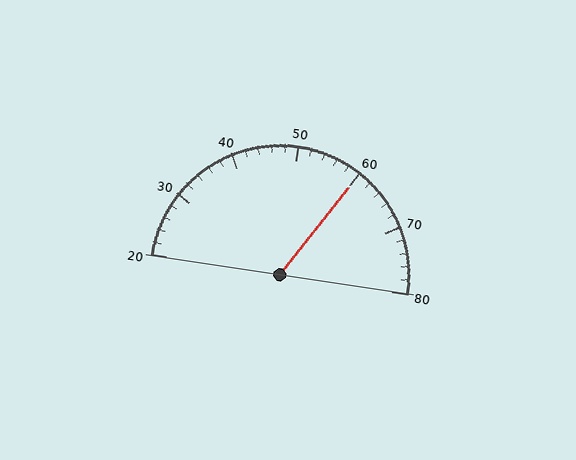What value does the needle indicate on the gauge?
The needle indicates approximately 60.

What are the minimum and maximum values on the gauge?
The gauge ranges from 20 to 80.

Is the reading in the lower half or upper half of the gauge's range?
The reading is in the upper half of the range (20 to 80).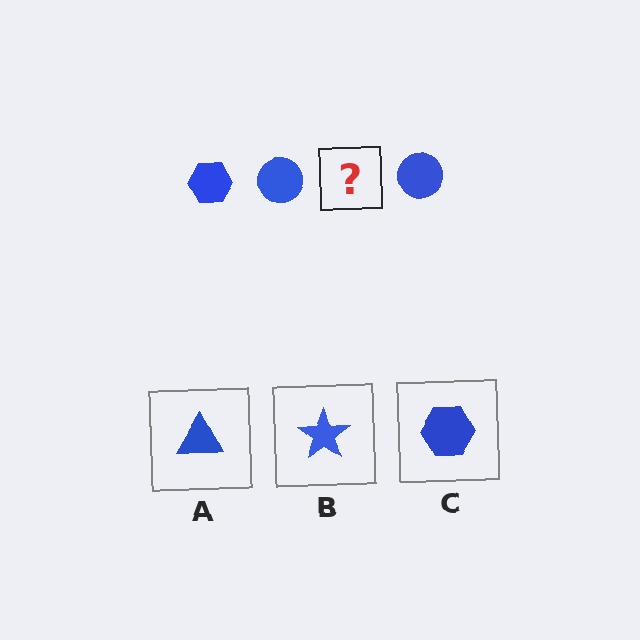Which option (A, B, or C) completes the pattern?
C.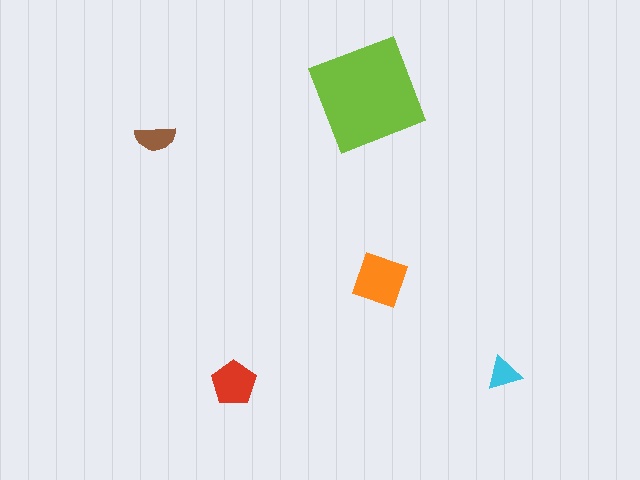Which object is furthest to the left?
The brown semicircle is leftmost.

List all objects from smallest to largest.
The cyan triangle, the brown semicircle, the red pentagon, the orange square, the lime diamond.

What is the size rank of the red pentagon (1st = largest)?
3rd.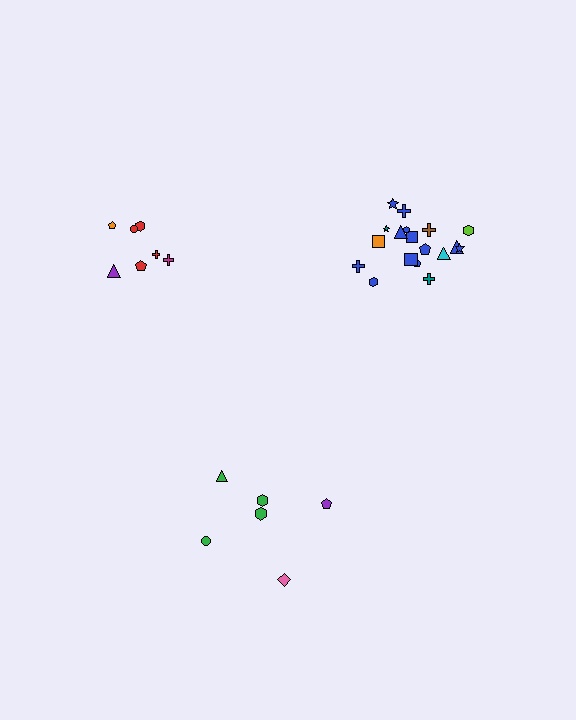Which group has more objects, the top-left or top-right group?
The top-right group.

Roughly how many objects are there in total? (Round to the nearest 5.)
Roughly 30 objects in total.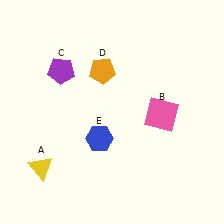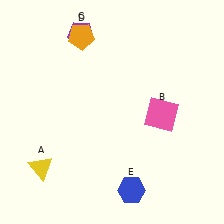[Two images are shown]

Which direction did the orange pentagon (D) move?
The orange pentagon (D) moved up.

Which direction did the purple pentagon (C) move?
The purple pentagon (C) moved up.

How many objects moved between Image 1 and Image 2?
3 objects moved between the two images.